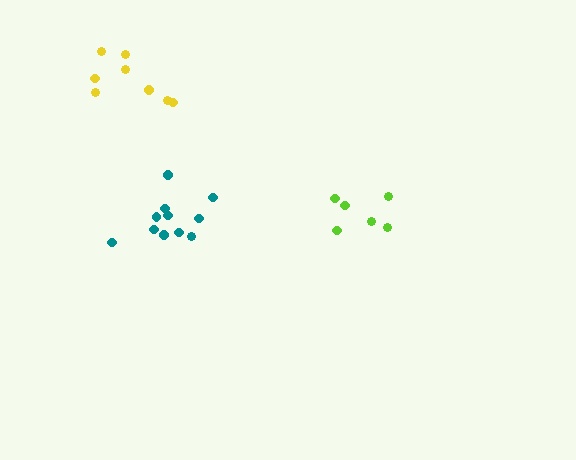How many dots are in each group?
Group 1: 6 dots, Group 2: 8 dots, Group 3: 11 dots (25 total).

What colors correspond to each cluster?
The clusters are colored: lime, yellow, teal.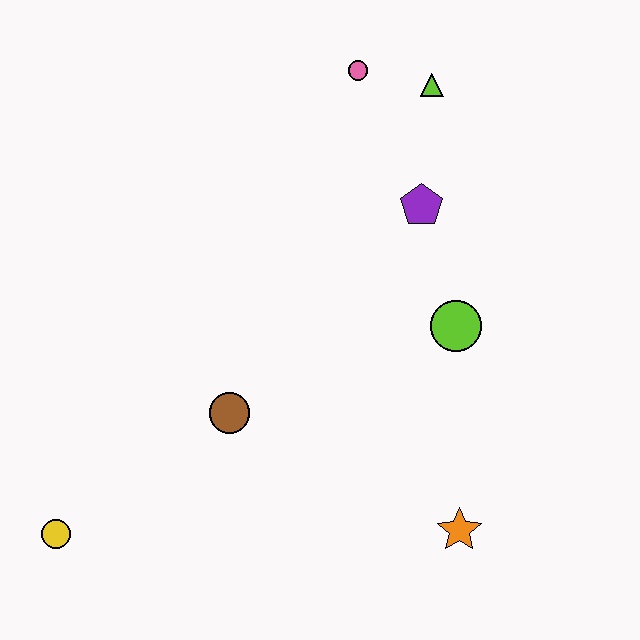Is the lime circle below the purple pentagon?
Yes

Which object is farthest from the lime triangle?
The yellow circle is farthest from the lime triangle.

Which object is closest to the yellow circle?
The brown circle is closest to the yellow circle.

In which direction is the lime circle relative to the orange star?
The lime circle is above the orange star.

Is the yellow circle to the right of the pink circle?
No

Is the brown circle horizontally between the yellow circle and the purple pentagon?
Yes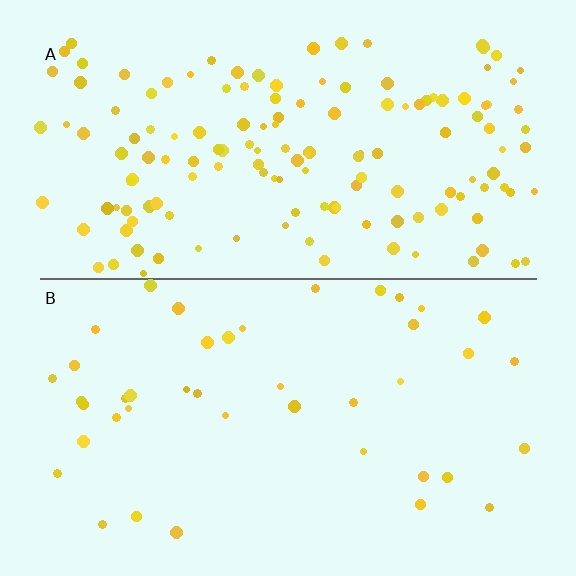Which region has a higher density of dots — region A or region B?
A (the top).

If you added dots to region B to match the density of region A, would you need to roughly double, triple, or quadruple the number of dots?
Approximately triple.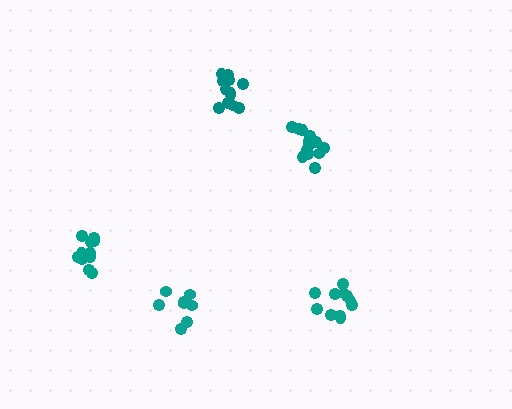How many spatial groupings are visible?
There are 5 spatial groupings.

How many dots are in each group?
Group 1: 8 dots, Group 2: 13 dots, Group 3: 11 dots, Group 4: 11 dots, Group 5: 12 dots (55 total).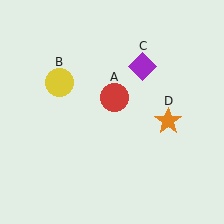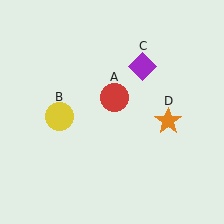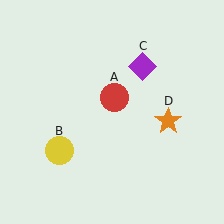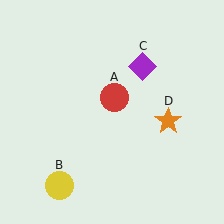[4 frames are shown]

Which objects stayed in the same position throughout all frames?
Red circle (object A) and purple diamond (object C) and orange star (object D) remained stationary.